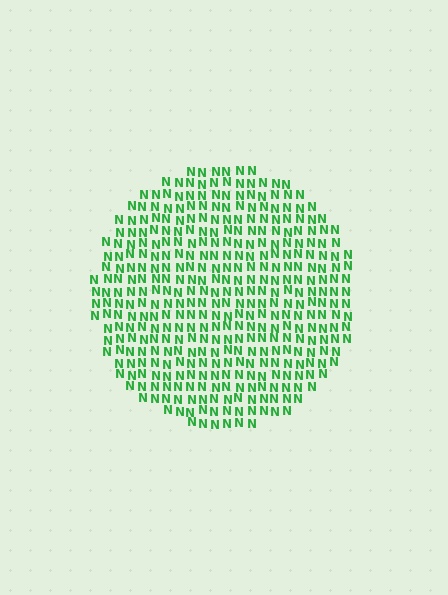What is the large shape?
The large shape is a circle.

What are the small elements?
The small elements are letter N's.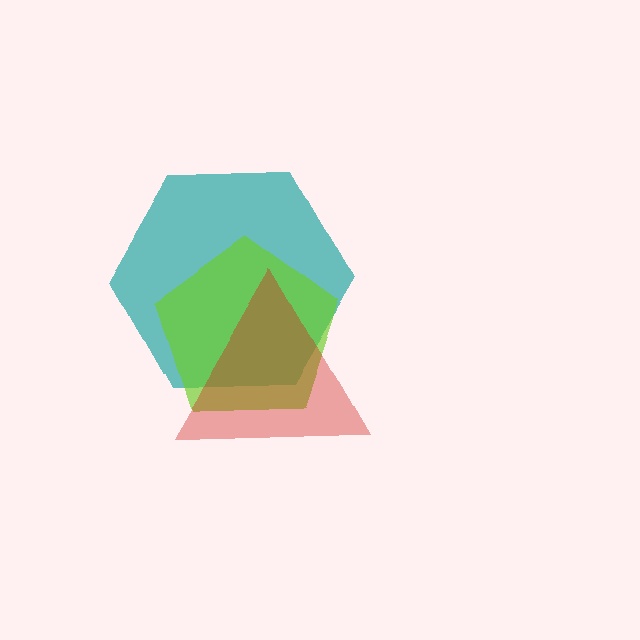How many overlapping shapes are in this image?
There are 3 overlapping shapes in the image.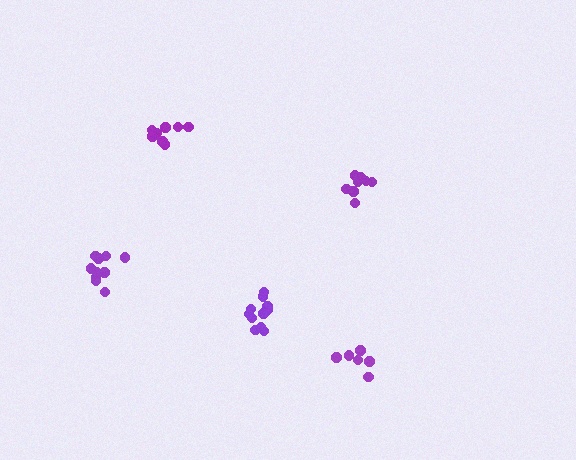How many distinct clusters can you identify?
There are 5 distinct clusters.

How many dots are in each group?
Group 1: 8 dots, Group 2: 11 dots, Group 3: 8 dots, Group 4: 11 dots, Group 5: 6 dots (44 total).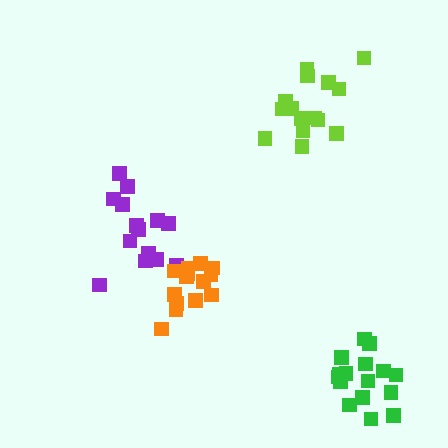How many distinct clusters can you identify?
There are 4 distinct clusters.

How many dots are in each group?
Group 1: 15 dots, Group 2: 14 dots, Group 3: 14 dots, Group 4: 16 dots (59 total).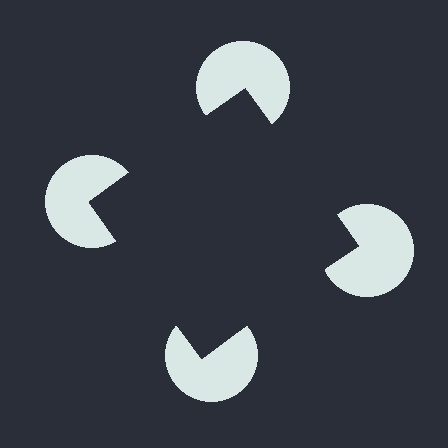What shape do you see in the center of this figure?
An illusory square — its edges are inferred from the aligned wedge cuts in the pac-man discs, not physically drawn.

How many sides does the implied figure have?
4 sides.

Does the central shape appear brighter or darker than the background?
It typically appears slightly darker than the background, even though no actual brightness change is drawn.